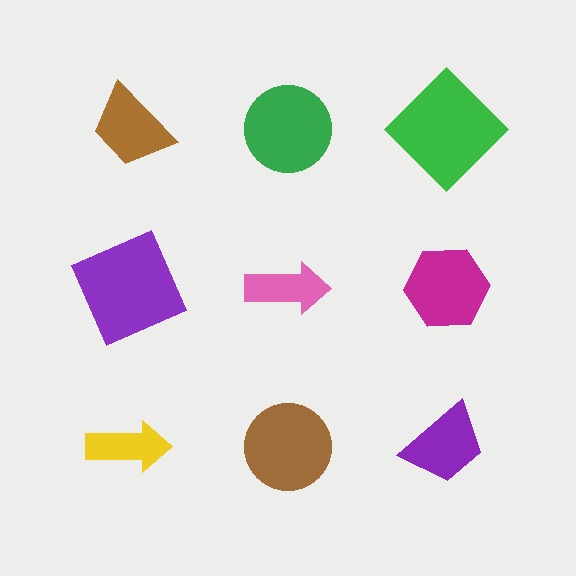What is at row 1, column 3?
A green diamond.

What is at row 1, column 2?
A green circle.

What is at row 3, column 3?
A purple trapezoid.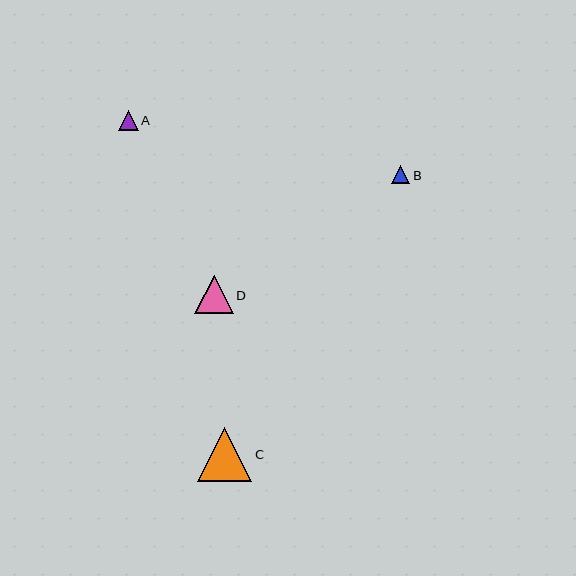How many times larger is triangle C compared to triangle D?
Triangle C is approximately 1.4 times the size of triangle D.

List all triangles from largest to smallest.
From largest to smallest: C, D, A, B.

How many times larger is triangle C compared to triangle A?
Triangle C is approximately 2.8 times the size of triangle A.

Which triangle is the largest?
Triangle C is the largest with a size of approximately 54 pixels.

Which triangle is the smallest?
Triangle B is the smallest with a size of approximately 18 pixels.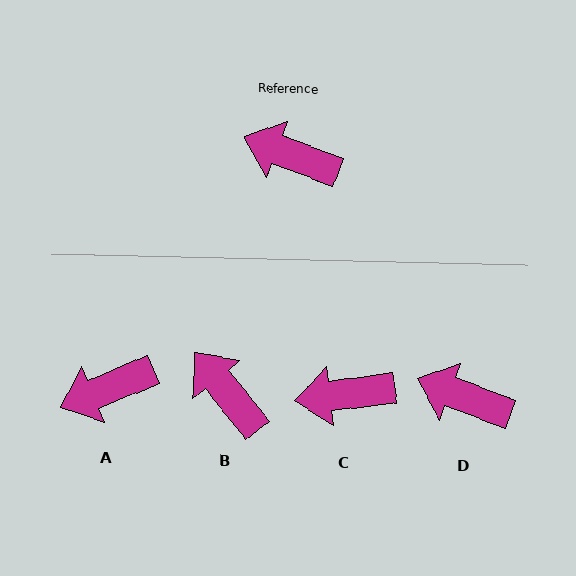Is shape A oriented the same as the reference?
No, it is off by about 43 degrees.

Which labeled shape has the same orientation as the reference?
D.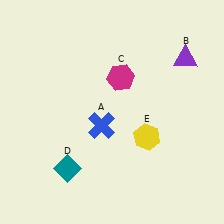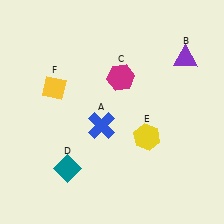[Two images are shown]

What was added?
A yellow diamond (F) was added in Image 2.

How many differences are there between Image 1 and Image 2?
There is 1 difference between the two images.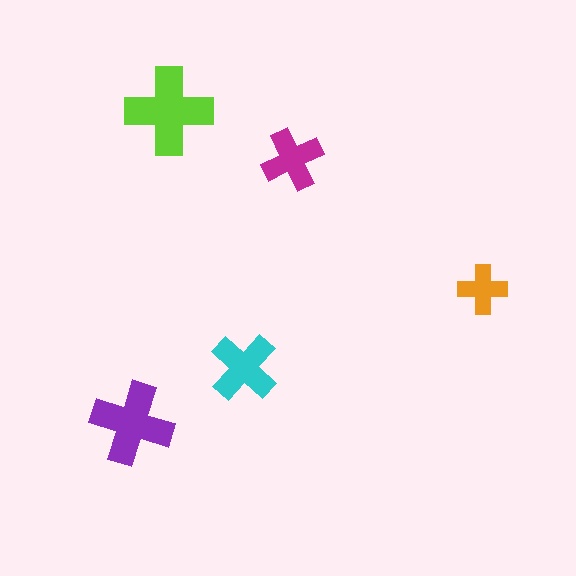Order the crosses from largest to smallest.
the lime one, the purple one, the cyan one, the magenta one, the orange one.